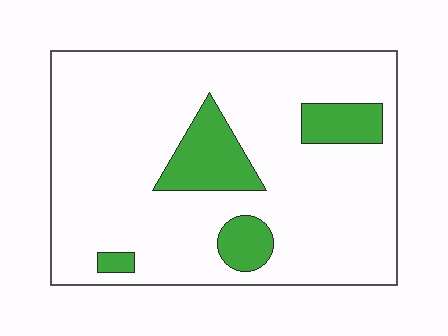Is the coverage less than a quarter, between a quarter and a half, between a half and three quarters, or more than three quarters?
Less than a quarter.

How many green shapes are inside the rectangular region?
4.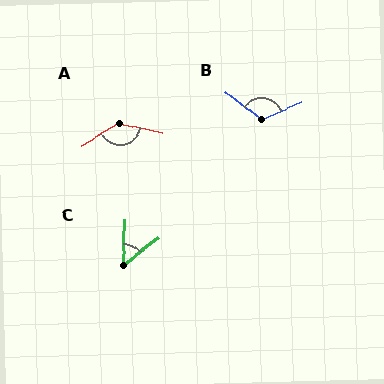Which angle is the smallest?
C, at approximately 51 degrees.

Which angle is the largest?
A, at approximately 137 degrees.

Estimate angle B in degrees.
Approximately 119 degrees.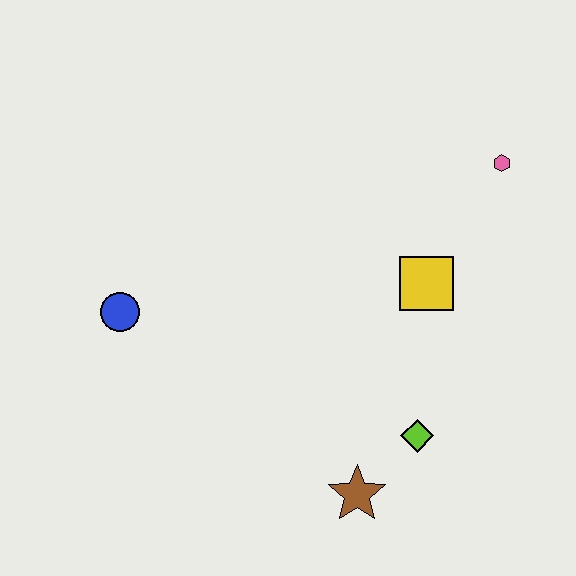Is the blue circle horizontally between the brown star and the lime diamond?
No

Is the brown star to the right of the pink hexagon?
No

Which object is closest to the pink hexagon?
The yellow square is closest to the pink hexagon.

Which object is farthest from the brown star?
The pink hexagon is farthest from the brown star.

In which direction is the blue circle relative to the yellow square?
The blue circle is to the left of the yellow square.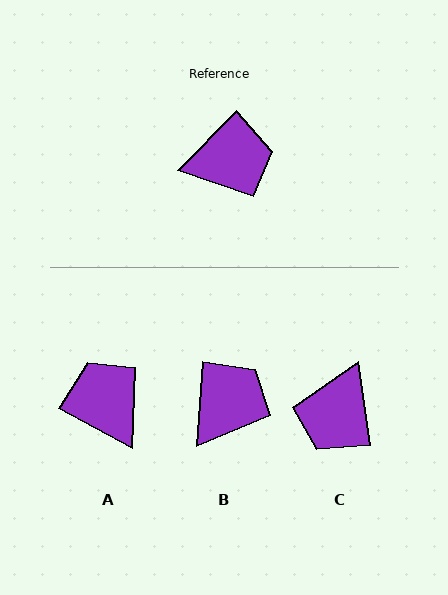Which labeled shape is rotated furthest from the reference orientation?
C, about 127 degrees away.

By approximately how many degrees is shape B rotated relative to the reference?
Approximately 40 degrees counter-clockwise.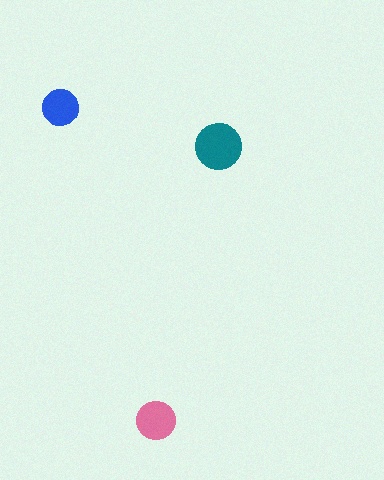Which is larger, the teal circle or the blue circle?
The teal one.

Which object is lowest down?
The pink circle is bottommost.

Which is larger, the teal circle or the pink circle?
The teal one.